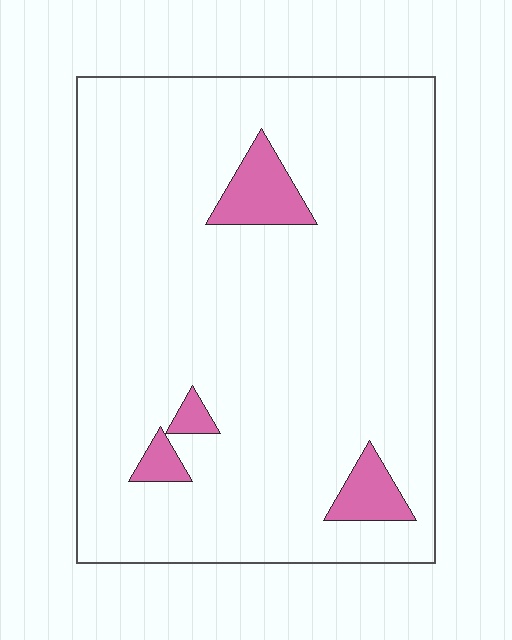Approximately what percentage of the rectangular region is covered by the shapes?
Approximately 5%.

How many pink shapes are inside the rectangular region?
4.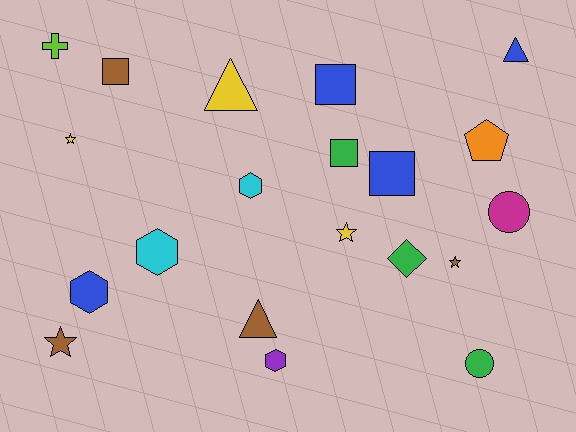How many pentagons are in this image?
There is 1 pentagon.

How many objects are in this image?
There are 20 objects.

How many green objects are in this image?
There are 3 green objects.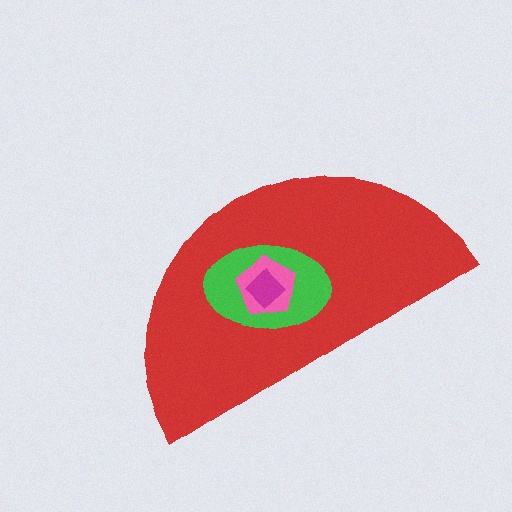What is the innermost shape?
The magenta diamond.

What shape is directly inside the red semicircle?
The green ellipse.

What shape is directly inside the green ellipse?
The pink pentagon.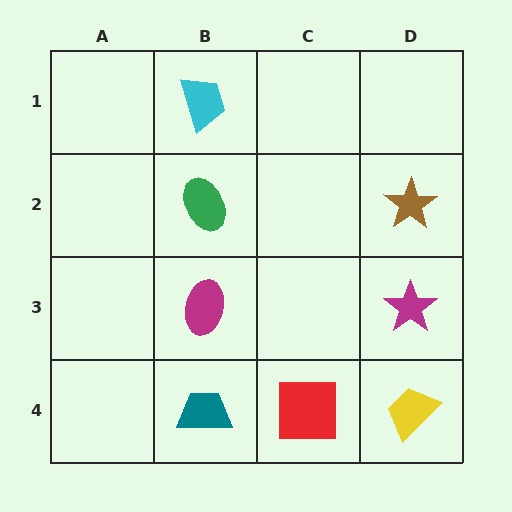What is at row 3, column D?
A magenta star.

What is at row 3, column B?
A magenta ellipse.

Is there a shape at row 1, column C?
No, that cell is empty.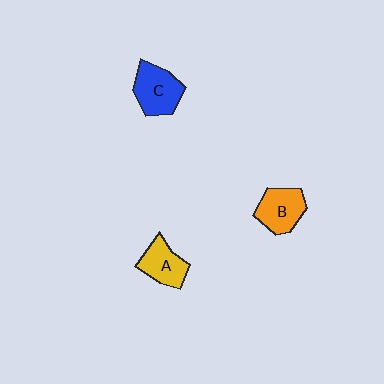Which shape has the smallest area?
Shape A (yellow).